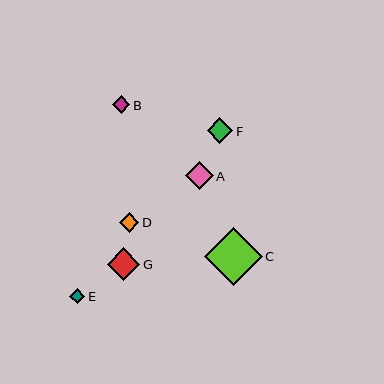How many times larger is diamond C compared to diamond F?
Diamond C is approximately 2.3 times the size of diamond F.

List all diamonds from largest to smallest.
From largest to smallest: C, G, A, F, D, B, E.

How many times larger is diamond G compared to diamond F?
Diamond G is approximately 1.3 times the size of diamond F.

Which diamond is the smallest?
Diamond E is the smallest with a size of approximately 16 pixels.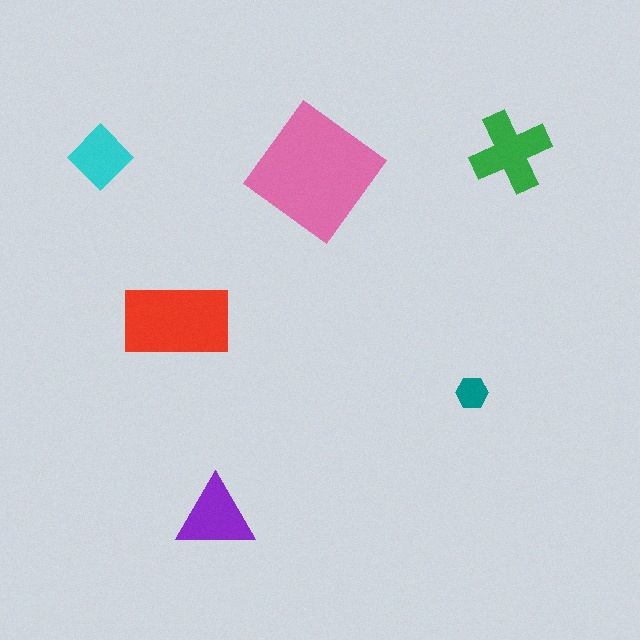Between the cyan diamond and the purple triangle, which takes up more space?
The purple triangle.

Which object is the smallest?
The teal hexagon.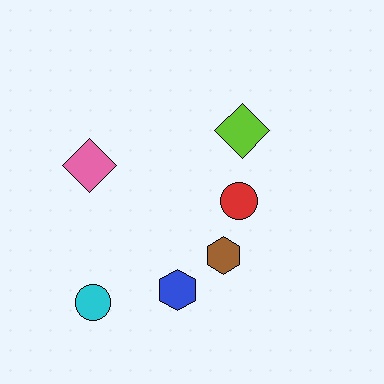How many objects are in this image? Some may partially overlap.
There are 6 objects.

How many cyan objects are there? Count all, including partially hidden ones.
There is 1 cyan object.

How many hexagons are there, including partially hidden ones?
There are 2 hexagons.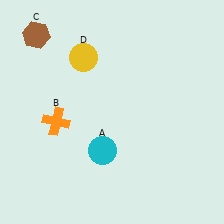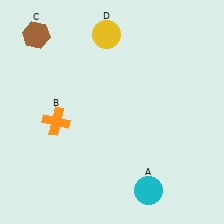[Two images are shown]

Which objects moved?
The objects that moved are: the cyan circle (A), the yellow circle (D).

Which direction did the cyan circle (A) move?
The cyan circle (A) moved right.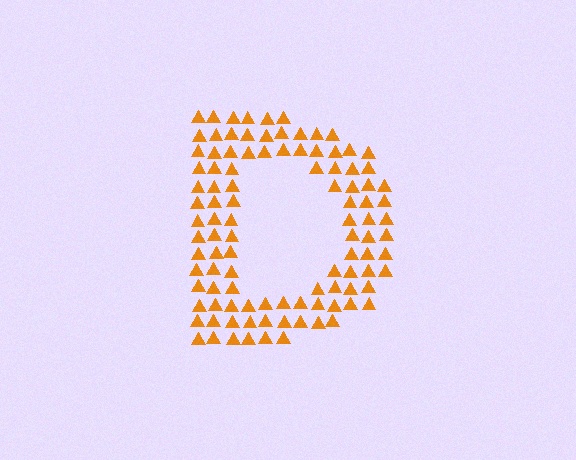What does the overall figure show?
The overall figure shows the letter D.